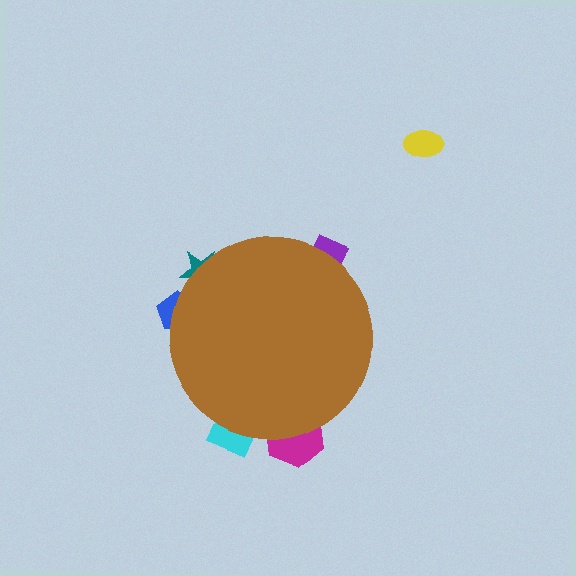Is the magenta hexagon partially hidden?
Yes, the magenta hexagon is partially hidden behind the brown circle.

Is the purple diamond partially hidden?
Yes, the purple diamond is partially hidden behind the brown circle.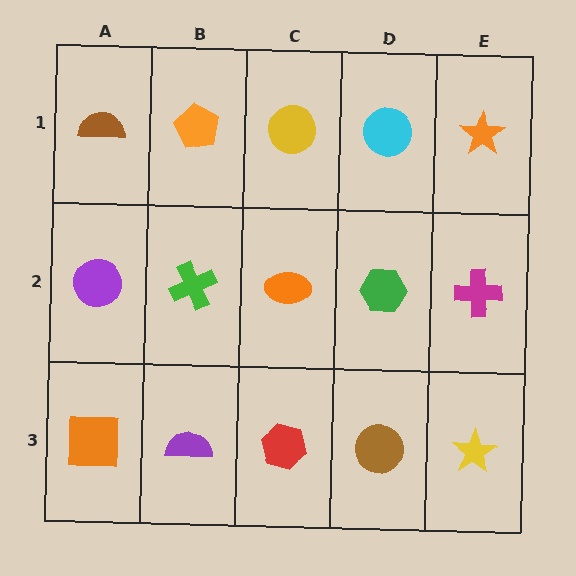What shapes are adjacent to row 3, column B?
A green cross (row 2, column B), an orange square (row 3, column A), a red hexagon (row 3, column C).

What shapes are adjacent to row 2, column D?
A cyan circle (row 1, column D), a brown circle (row 3, column D), an orange ellipse (row 2, column C), a magenta cross (row 2, column E).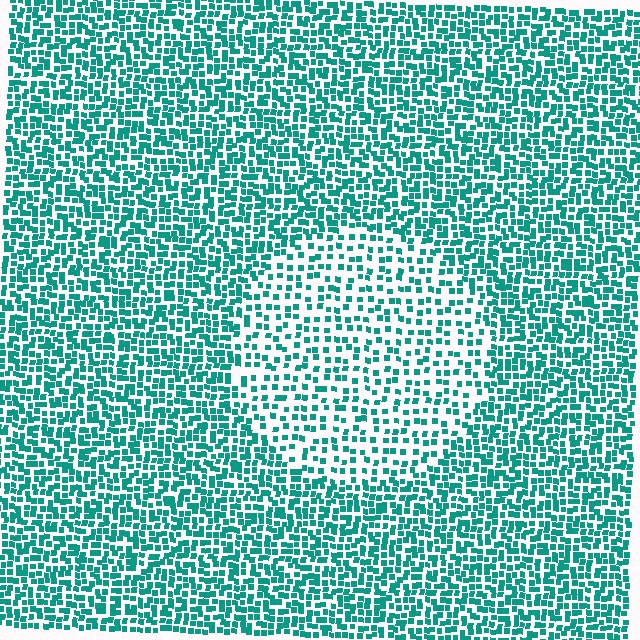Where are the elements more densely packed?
The elements are more densely packed outside the circle boundary.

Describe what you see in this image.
The image contains small teal elements arranged at two different densities. A circle-shaped region is visible where the elements are less densely packed than the surrounding area.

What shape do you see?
I see a circle.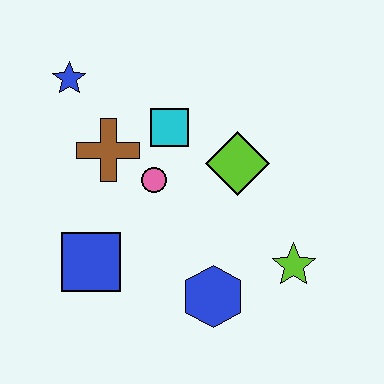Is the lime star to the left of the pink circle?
No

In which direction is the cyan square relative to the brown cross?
The cyan square is to the right of the brown cross.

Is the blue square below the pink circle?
Yes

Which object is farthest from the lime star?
The blue star is farthest from the lime star.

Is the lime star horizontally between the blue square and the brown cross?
No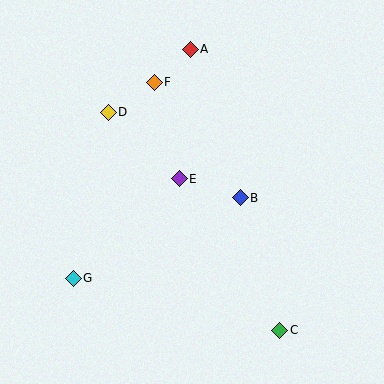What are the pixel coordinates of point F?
Point F is at (154, 82).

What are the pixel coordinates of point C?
Point C is at (280, 330).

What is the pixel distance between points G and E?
The distance between G and E is 146 pixels.